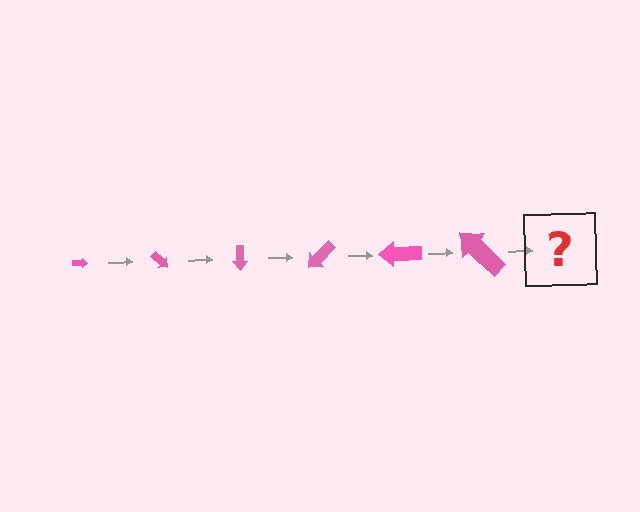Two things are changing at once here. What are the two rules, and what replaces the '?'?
The two rules are that the arrow grows larger each step and it rotates 45 degrees each step. The '?' should be an arrow, larger than the previous one and rotated 270 degrees from the start.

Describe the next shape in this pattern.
It should be an arrow, larger than the previous one and rotated 270 degrees from the start.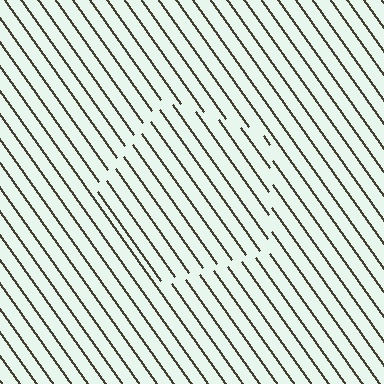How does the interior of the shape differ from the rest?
The interior of the shape contains the same grating, shifted by half a period — the contour is defined by the phase discontinuity where line-ends from the inner and outer gratings abut.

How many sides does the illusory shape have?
5 sides — the line-ends trace a pentagon.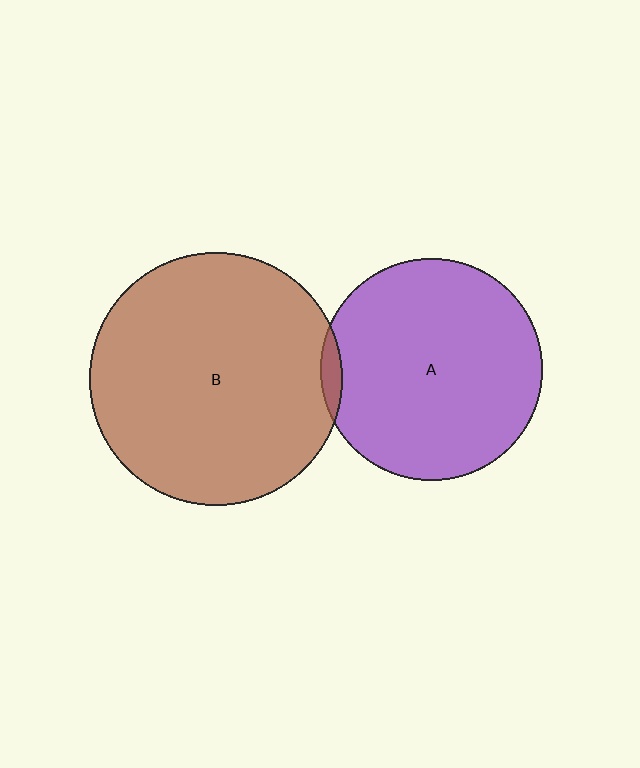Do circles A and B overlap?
Yes.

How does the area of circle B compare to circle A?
Approximately 1.3 times.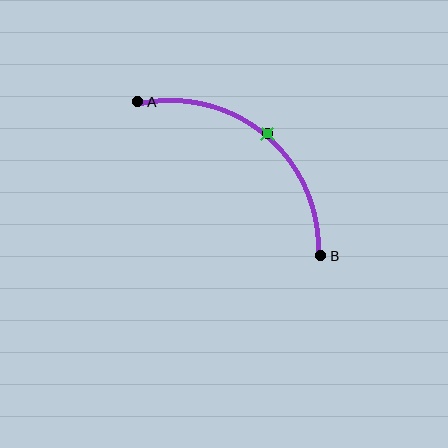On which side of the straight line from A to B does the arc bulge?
The arc bulges above and to the right of the straight line connecting A and B.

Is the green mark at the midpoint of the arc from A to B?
Yes. The green mark lies on the arc at equal arc-length from both A and B — it is the arc midpoint.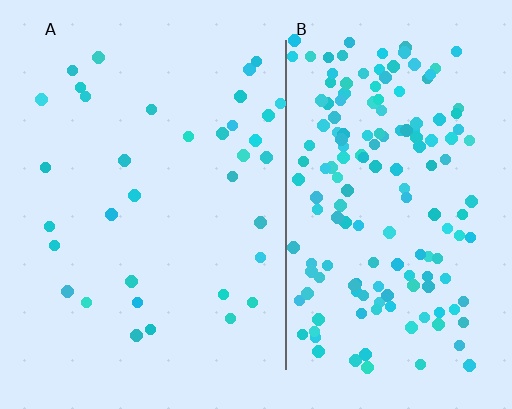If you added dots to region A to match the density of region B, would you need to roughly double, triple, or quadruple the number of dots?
Approximately quadruple.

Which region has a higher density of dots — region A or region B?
B (the right).